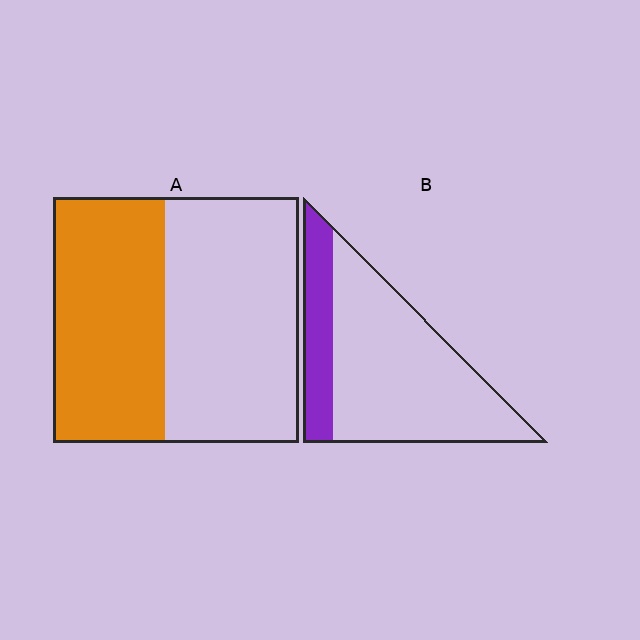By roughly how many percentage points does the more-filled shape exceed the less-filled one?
By roughly 25 percentage points (A over B).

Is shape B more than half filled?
No.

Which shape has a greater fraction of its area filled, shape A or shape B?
Shape A.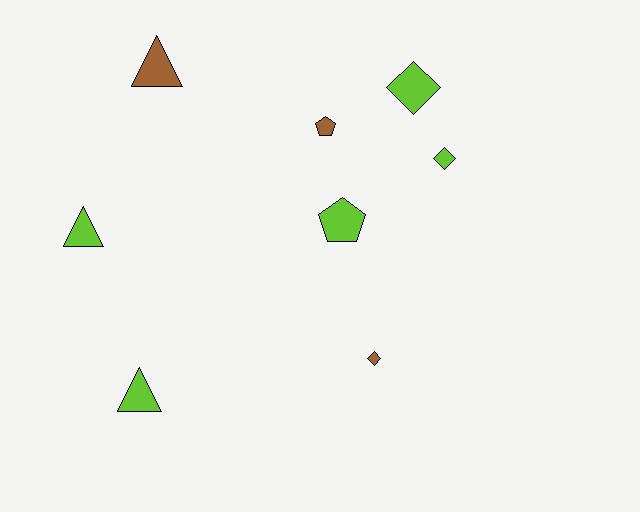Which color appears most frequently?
Lime, with 5 objects.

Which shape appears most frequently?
Diamond, with 3 objects.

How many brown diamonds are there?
There is 1 brown diamond.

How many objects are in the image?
There are 8 objects.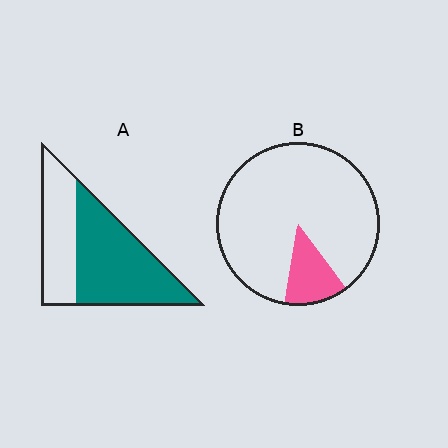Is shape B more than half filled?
No.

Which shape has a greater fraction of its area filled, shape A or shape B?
Shape A.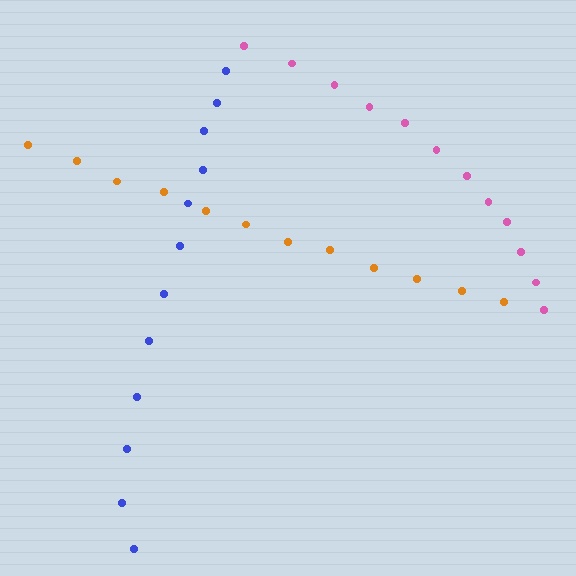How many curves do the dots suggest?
There are 3 distinct paths.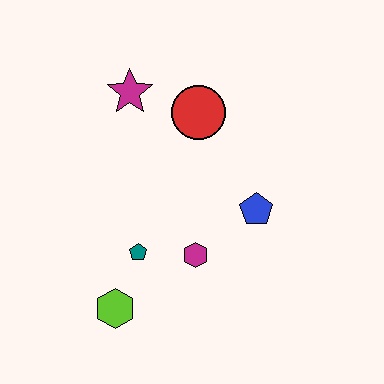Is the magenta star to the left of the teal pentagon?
Yes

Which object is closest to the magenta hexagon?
The teal pentagon is closest to the magenta hexagon.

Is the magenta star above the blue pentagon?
Yes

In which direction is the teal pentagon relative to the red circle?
The teal pentagon is below the red circle.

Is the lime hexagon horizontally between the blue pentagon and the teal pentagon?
No